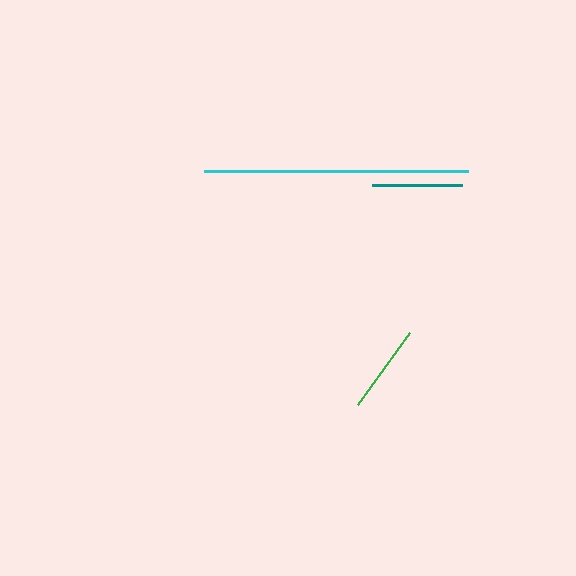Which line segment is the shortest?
The green line is the shortest at approximately 89 pixels.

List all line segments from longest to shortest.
From longest to shortest: cyan, teal, green.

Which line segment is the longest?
The cyan line is the longest at approximately 264 pixels.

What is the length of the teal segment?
The teal segment is approximately 91 pixels long.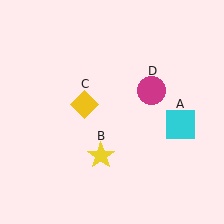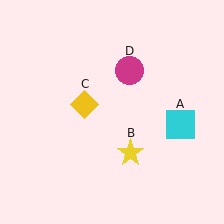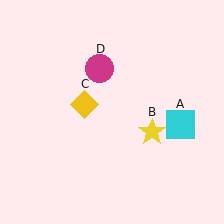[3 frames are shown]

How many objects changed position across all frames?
2 objects changed position: yellow star (object B), magenta circle (object D).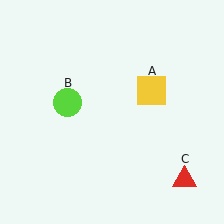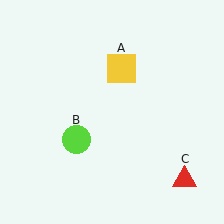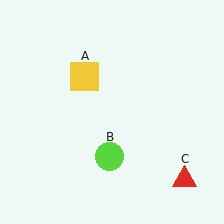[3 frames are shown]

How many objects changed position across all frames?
2 objects changed position: yellow square (object A), lime circle (object B).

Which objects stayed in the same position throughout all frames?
Red triangle (object C) remained stationary.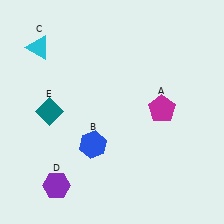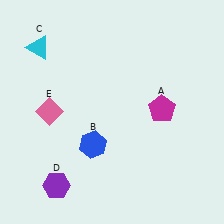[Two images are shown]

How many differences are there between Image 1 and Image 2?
There is 1 difference between the two images.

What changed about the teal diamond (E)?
In Image 1, E is teal. In Image 2, it changed to pink.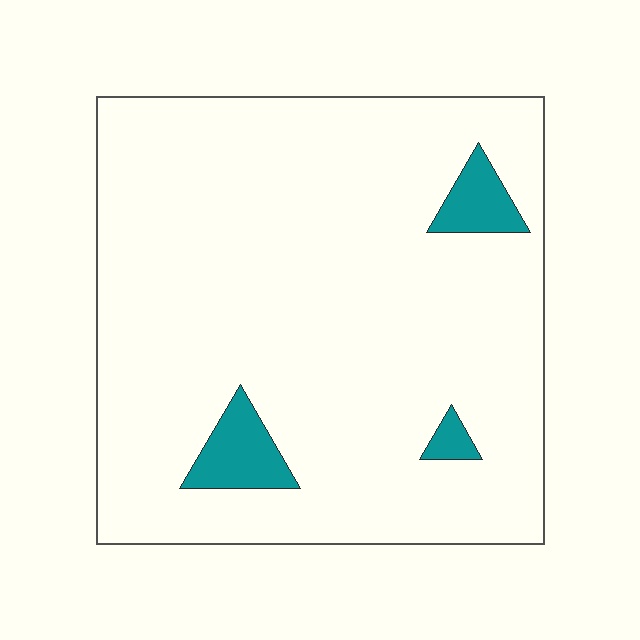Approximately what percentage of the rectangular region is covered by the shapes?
Approximately 5%.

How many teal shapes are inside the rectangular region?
3.